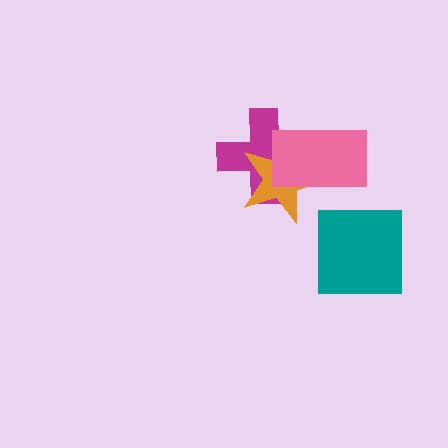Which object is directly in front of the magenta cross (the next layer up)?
The orange star is directly in front of the magenta cross.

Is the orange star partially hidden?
Yes, it is partially covered by another shape.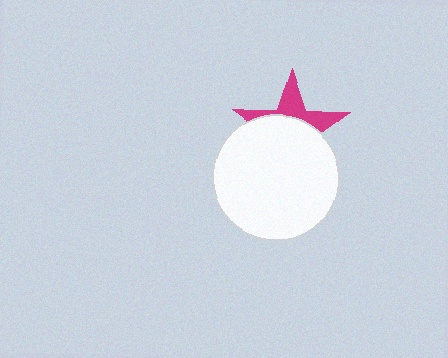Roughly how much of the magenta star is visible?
A small part of it is visible (roughly 37%).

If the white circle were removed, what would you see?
You would see the complete magenta star.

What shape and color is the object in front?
The object in front is a white circle.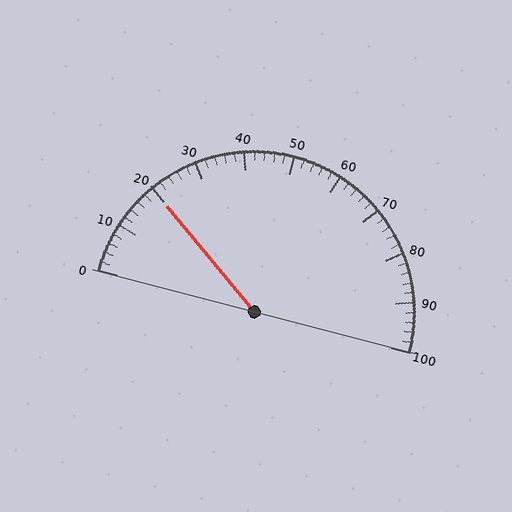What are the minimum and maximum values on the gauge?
The gauge ranges from 0 to 100.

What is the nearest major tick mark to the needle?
The nearest major tick mark is 20.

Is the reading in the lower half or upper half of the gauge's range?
The reading is in the lower half of the range (0 to 100).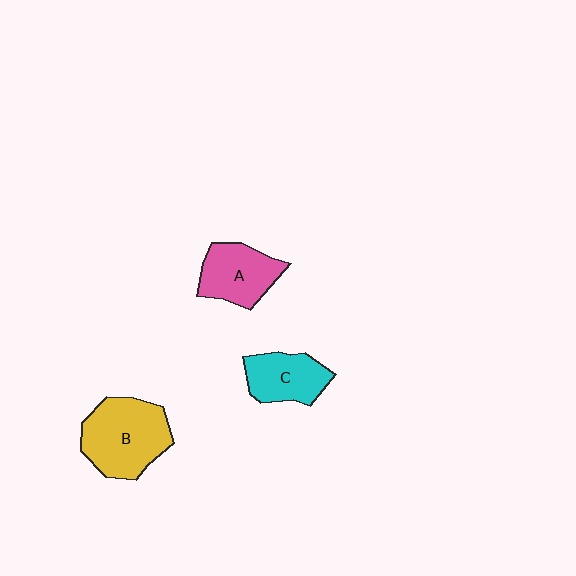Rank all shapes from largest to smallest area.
From largest to smallest: B (yellow), A (pink), C (cyan).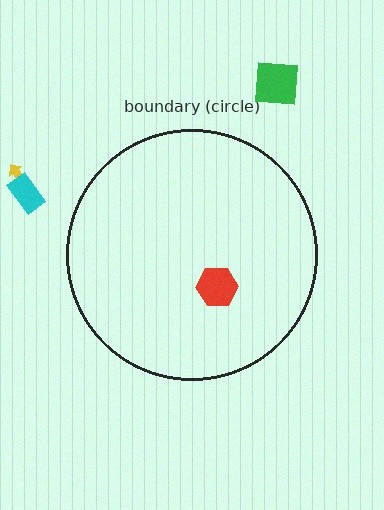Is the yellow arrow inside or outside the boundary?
Outside.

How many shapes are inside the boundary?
1 inside, 3 outside.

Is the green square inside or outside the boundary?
Outside.